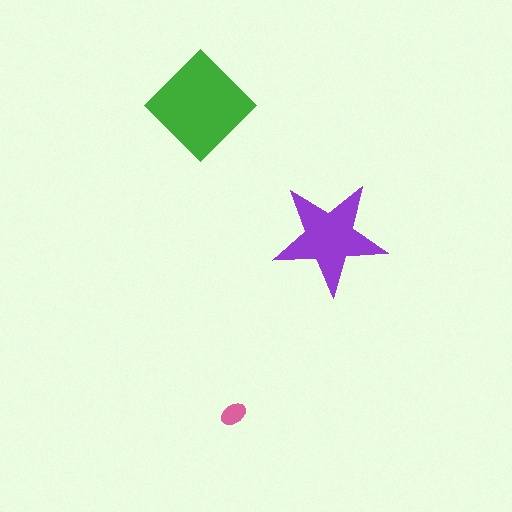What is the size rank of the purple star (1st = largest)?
2nd.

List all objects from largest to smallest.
The green diamond, the purple star, the pink ellipse.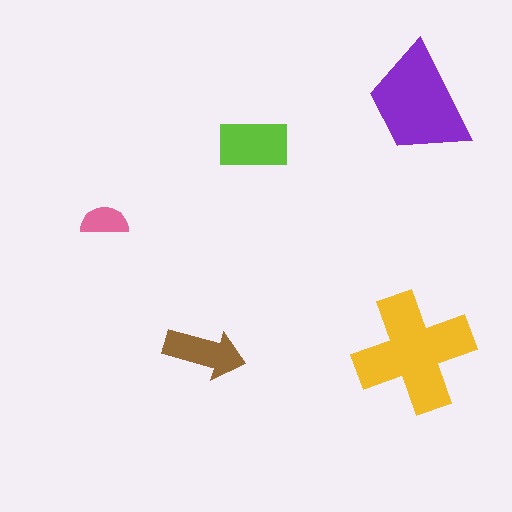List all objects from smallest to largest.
The pink semicircle, the brown arrow, the lime rectangle, the purple trapezoid, the yellow cross.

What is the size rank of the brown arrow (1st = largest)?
4th.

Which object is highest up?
The purple trapezoid is topmost.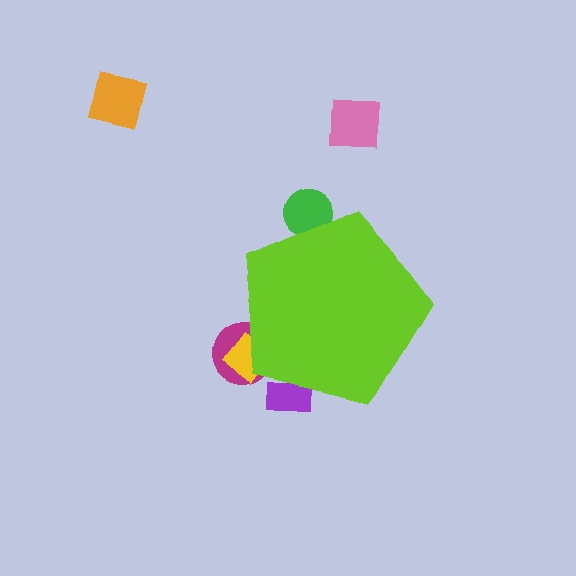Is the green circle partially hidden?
Yes, the green circle is partially hidden behind the lime pentagon.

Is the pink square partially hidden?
No, the pink square is fully visible.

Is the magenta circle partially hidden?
Yes, the magenta circle is partially hidden behind the lime pentagon.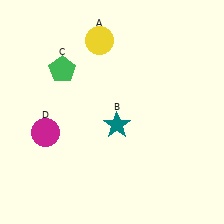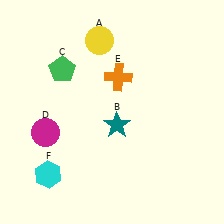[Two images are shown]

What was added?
An orange cross (E), a cyan hexagon (F) were added in Image 2.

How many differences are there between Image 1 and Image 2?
There are 2 differences between the two images.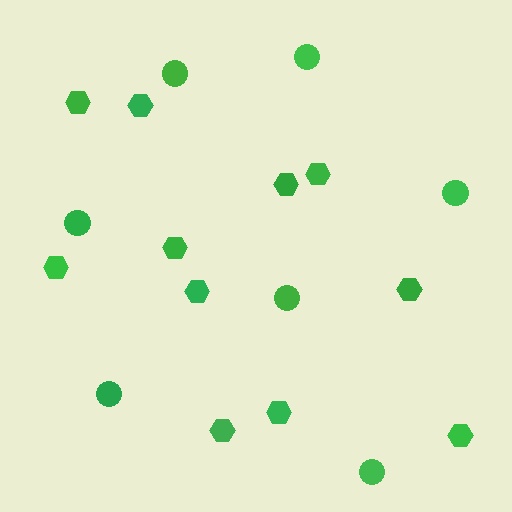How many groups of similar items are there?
There are 2 groups: one group of circles (7) and one group of hexagons (11).